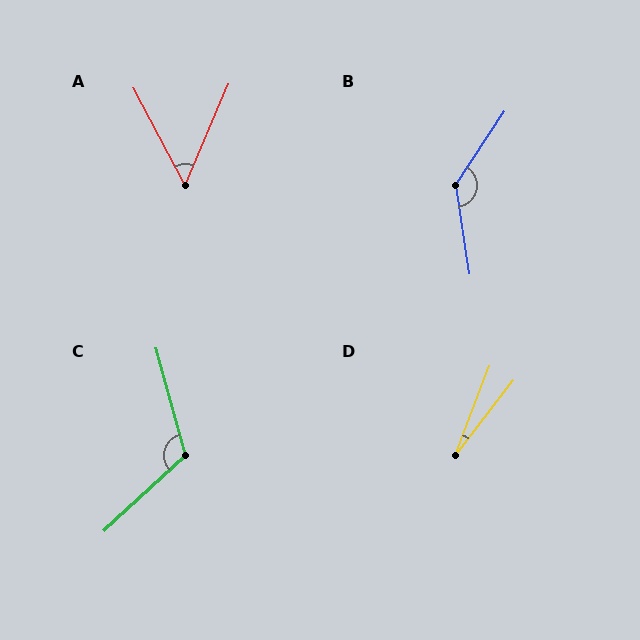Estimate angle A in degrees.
Approximately 51 degrees.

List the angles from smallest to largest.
D (17°), A (51°), C (117°), B (138°).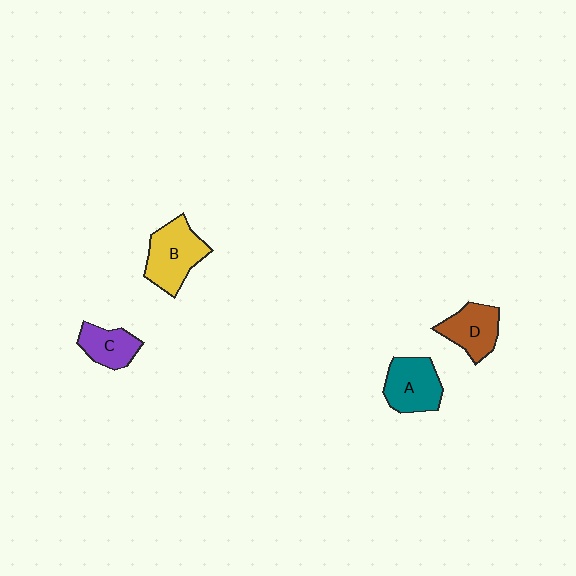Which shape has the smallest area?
Shape C (purple).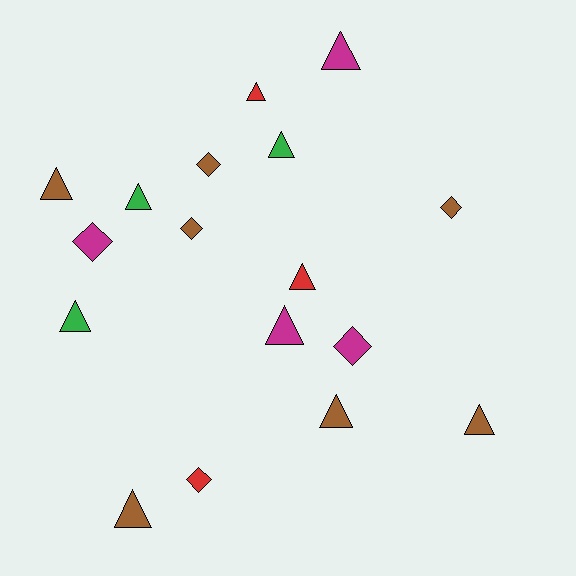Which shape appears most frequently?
Triangle, with 11 objects.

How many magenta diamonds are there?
There are 2 magenta diamonds.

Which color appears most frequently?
Brown, with 7 objects.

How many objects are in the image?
There are 17 objects.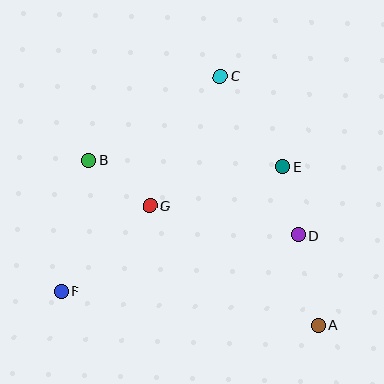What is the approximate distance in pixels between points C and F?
The distance between C and F is approximately 267 pixels.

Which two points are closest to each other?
Points D and E are closest to each other.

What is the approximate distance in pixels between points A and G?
The distance between A and G is approximately 206 pixels.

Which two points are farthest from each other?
Points A and B are farthest from each other.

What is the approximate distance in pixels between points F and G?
The distance between F and G is approximately 123 pixels.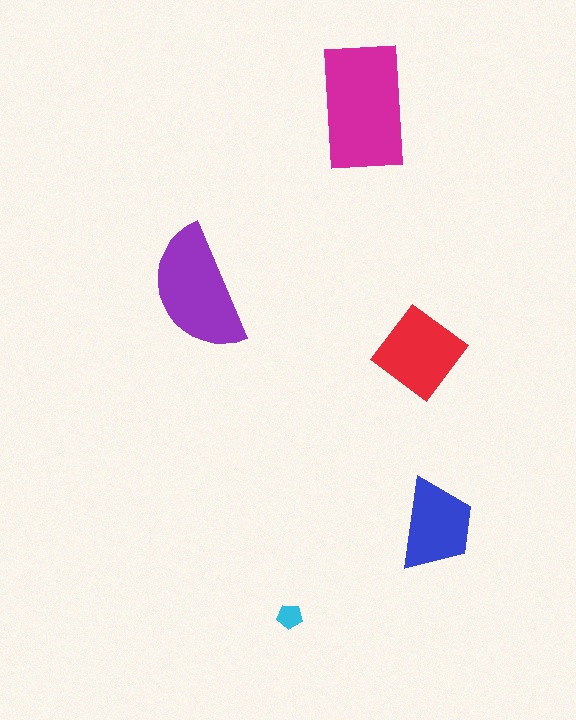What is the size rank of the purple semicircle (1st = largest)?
2nd.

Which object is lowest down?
The cyan pentagon is bottommost.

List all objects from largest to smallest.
The magenta rectangle, the purple semicircle, the red diamond, the blue trapezoid, the cyan pentagon.